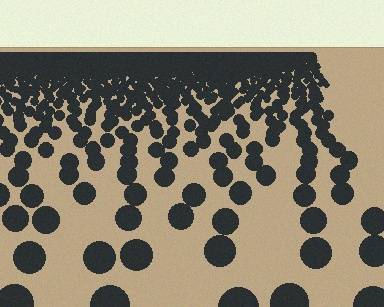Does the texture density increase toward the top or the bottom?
Density increases toward the top.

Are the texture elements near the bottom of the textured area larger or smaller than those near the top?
Larger. Near the bottom, elements are closer to the viewer and appear at a bigger on-screen size.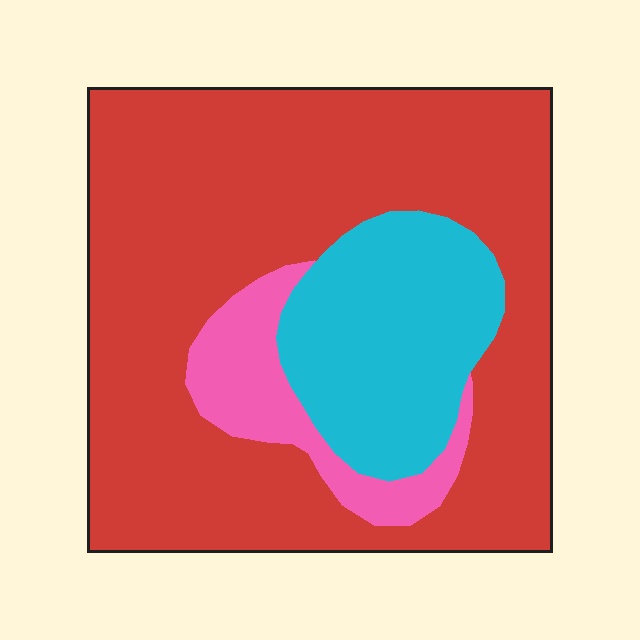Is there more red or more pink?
Red.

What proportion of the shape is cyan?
Cyan takes up about one fifth (1/5) of the shape.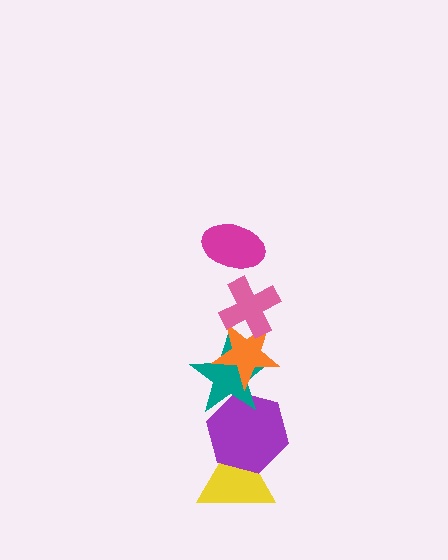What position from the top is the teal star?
The teal star is 4th from the top.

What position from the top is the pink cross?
The pink cross is 2nd from the top.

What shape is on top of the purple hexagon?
The teal star is on top of the purple hexagon.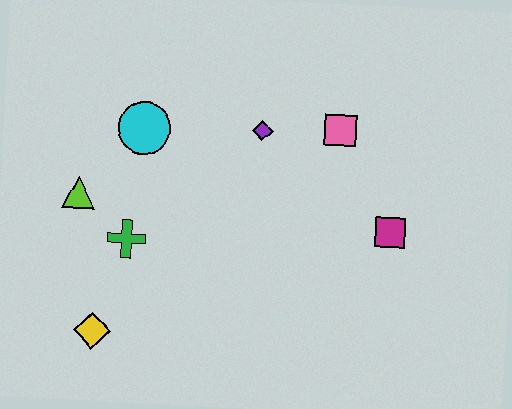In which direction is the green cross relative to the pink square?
The green cross is to the left of the pink square.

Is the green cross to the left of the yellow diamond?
No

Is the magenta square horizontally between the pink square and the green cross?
No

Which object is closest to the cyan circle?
The lime triangle is closest to the cyan circle.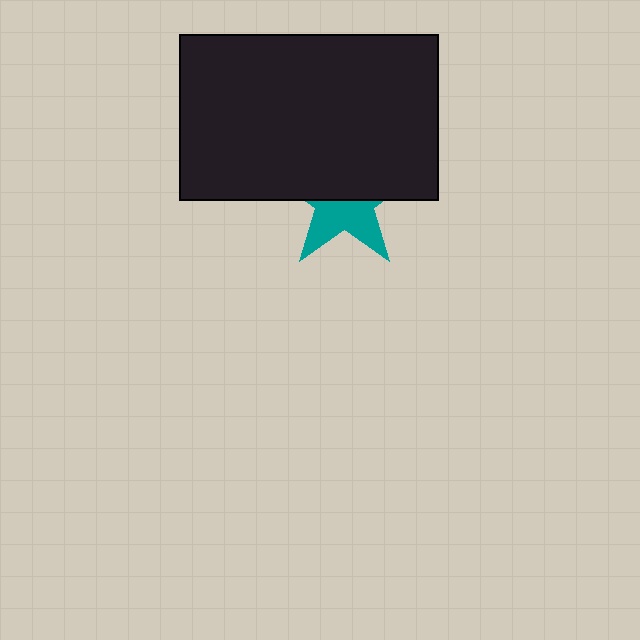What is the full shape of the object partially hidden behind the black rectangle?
The partially hidden object is a teal star.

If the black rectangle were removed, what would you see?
You would see the complete teal star.